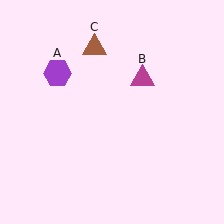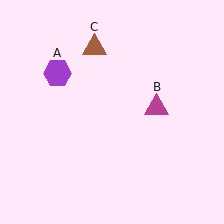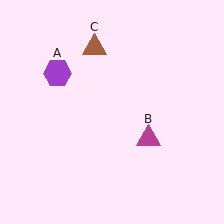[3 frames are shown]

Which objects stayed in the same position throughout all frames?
Purple hexagon (object A) and brown triangle (object C) remained stationary.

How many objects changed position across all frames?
1 object changed position: magenta triangle (object B).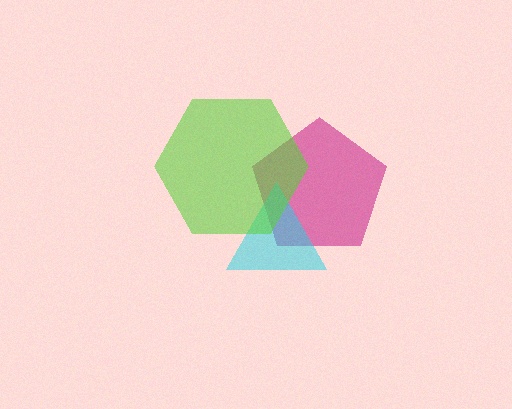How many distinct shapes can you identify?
There are 3 distinct shapes: a magenta pentagon, a cyan triangle, a lime hexagon.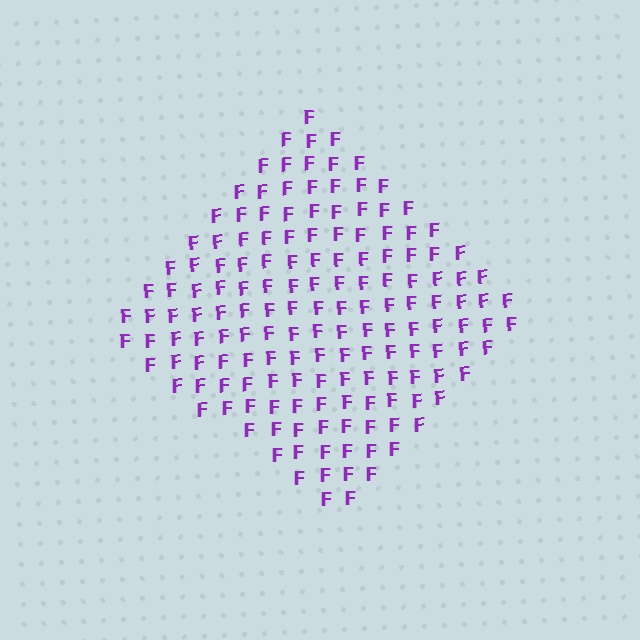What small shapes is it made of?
It is made of small letter F's.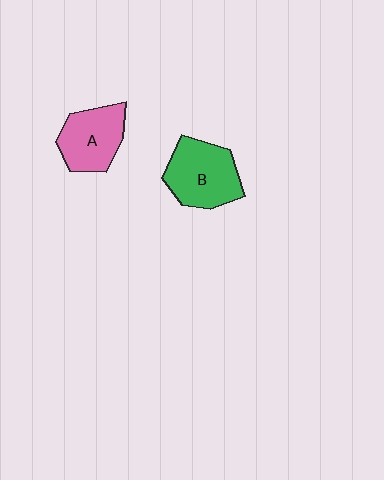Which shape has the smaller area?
Shape A (pink).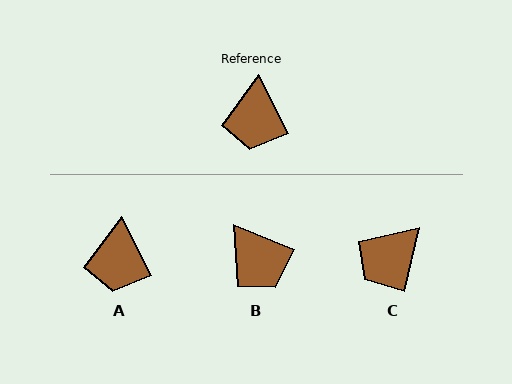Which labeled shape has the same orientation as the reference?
A.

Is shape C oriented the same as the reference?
No, it is off by about 40 degrees.